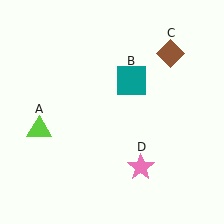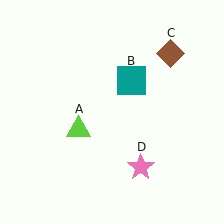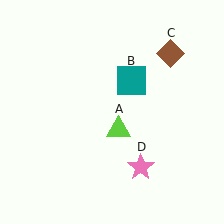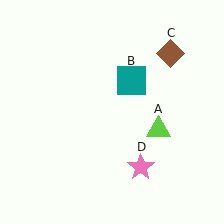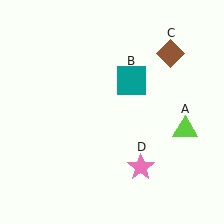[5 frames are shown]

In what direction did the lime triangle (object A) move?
The lime triangle (object A) moved right.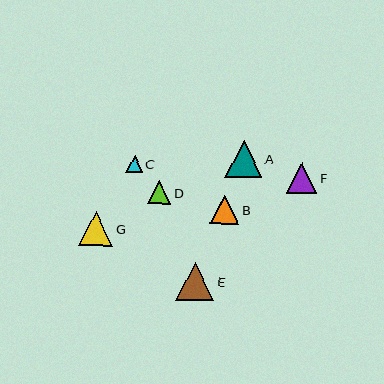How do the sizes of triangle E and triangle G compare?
Triangle E and triangle G are approximately the same size.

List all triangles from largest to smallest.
From largest to smallest: E, A, G, F, B, D, C.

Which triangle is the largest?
Triangle E is the largest with a size of approximately 38 pixels.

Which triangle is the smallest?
Triangle C is the smallest with a size of approximately 17 pixels.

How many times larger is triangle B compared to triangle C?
Triangle B is approximately 1.7 times the size of triangle C.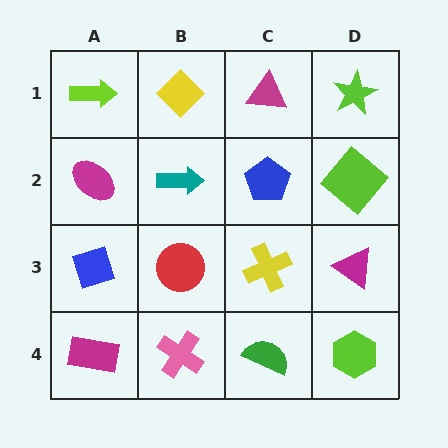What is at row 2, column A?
A magenta ellipse.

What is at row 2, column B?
A teal arrow.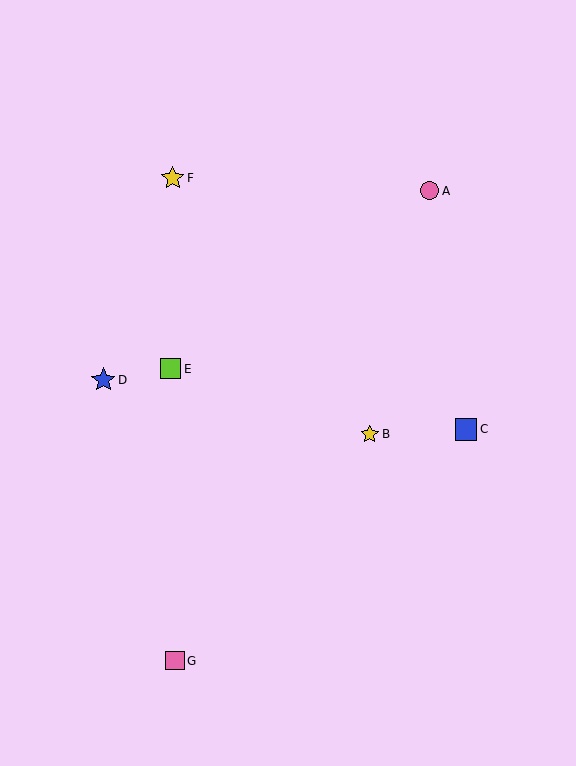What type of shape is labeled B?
Shape B is a yellow star.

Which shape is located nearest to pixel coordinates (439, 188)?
The pink circle (labeled A) at (430, 191) is nearest to that location.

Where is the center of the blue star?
The center of the blue star is at (103, 380).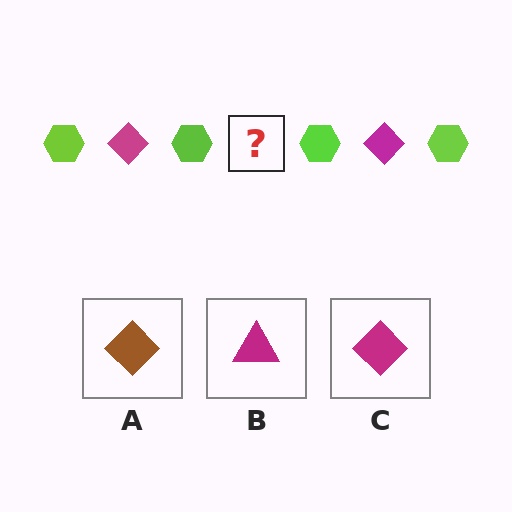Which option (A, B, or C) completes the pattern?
C.